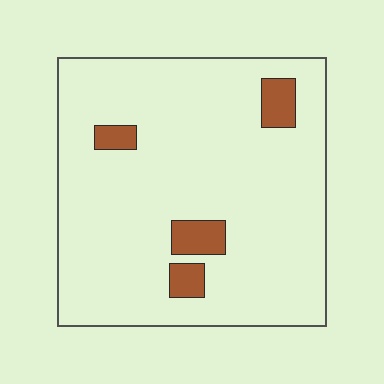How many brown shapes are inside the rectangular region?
4.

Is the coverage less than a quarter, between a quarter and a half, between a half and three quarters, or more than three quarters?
Less than a quarter.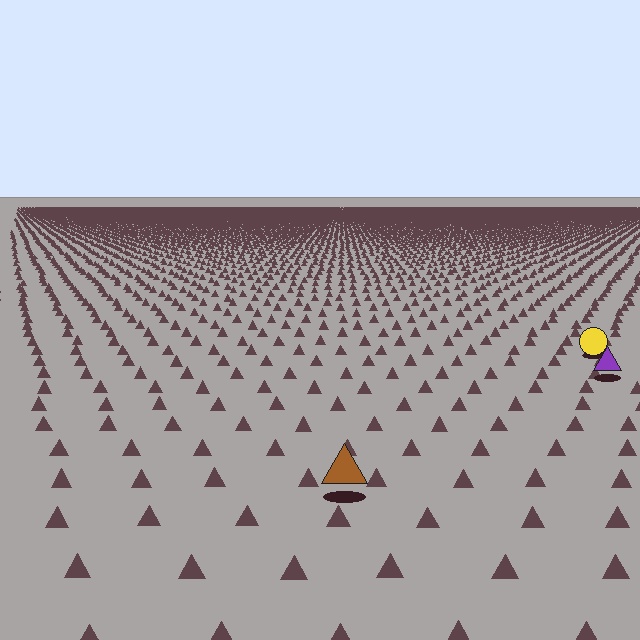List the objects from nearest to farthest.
From nearest to farthest: the brown triangle, the purple triangle, the yellow circle.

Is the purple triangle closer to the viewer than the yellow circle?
Yes. The purple triangle is closer — you can tell from the texture gradient: the ground texture is coarser near it.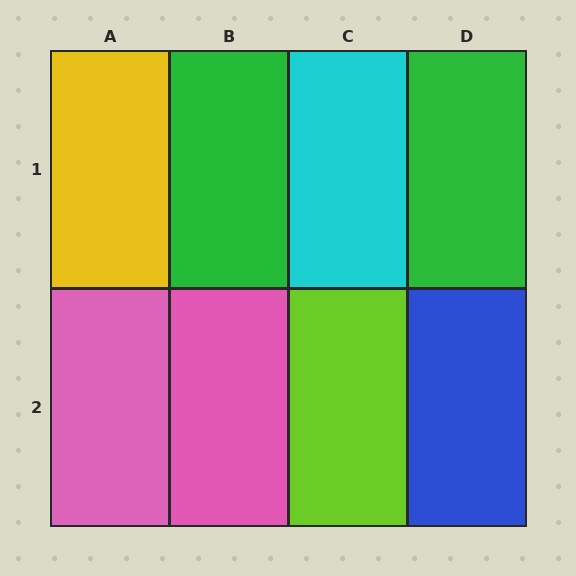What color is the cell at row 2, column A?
Pink.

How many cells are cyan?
1 cell is cyan.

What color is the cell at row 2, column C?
Lime.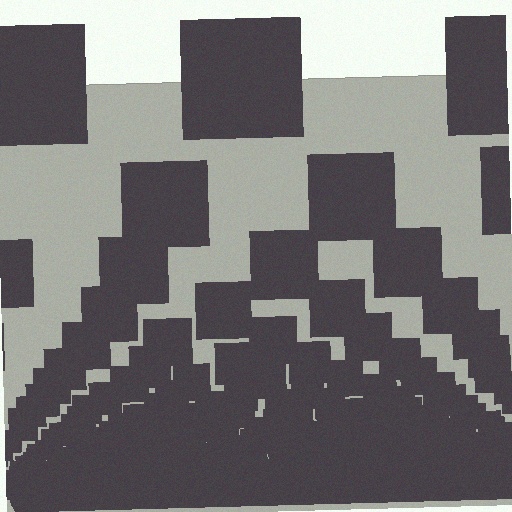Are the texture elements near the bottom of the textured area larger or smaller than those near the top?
Smaller. The gradient is inverted — elements near the bottom are smaller and denser.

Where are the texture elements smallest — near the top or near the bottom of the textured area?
Near the bottom.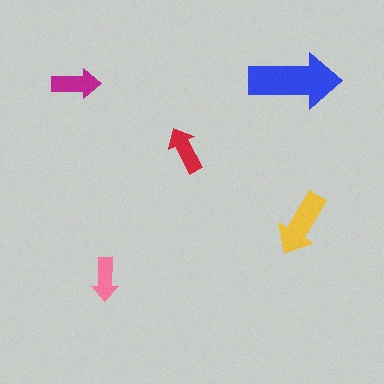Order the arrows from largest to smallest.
the blue one, the yellow one, the magenta one, the red one, the pink one.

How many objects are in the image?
There are 5 objects in the image.